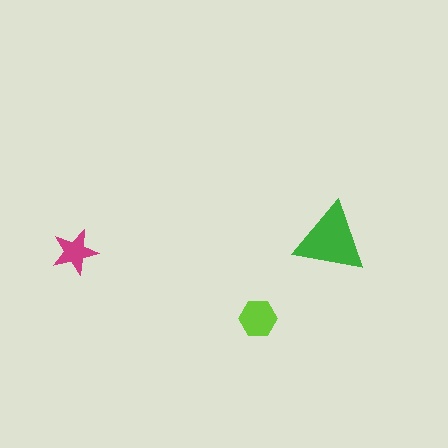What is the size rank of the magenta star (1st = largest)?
3rd.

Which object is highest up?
The green triangle is topmost.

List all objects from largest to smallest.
The green triangle, the lime hexagon, the magenta star.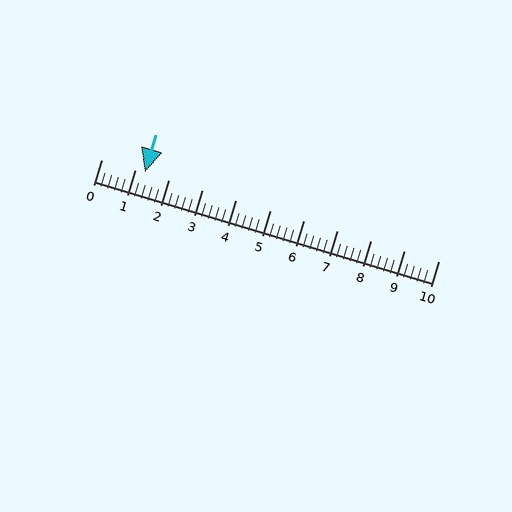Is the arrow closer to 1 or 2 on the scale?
The arrow is closer to 1.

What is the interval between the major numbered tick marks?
The major tick marks are spaced 1 units apart.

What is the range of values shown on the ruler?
The ruler shows values from 0 to 10.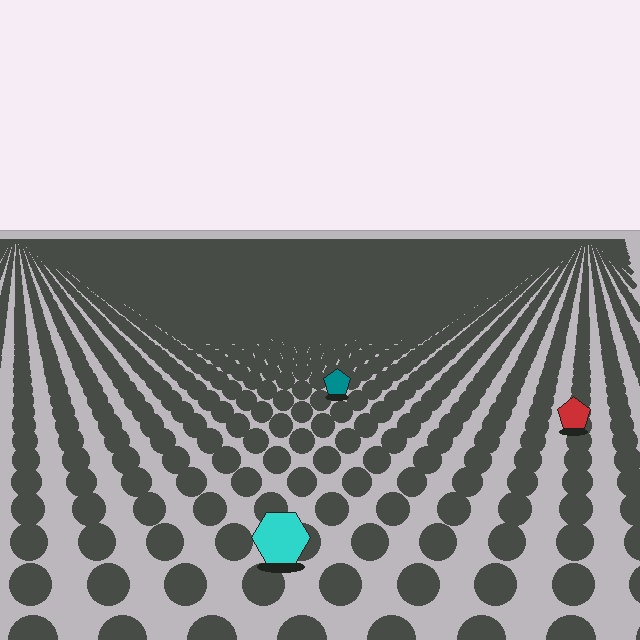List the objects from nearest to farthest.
From nearest to farthest: the cyan hexagon, the red pentagon, the teal pentagon.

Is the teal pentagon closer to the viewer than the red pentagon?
No. The red pentagon is closer — you can tell from the texture gradient: the ground texture is coarser near it.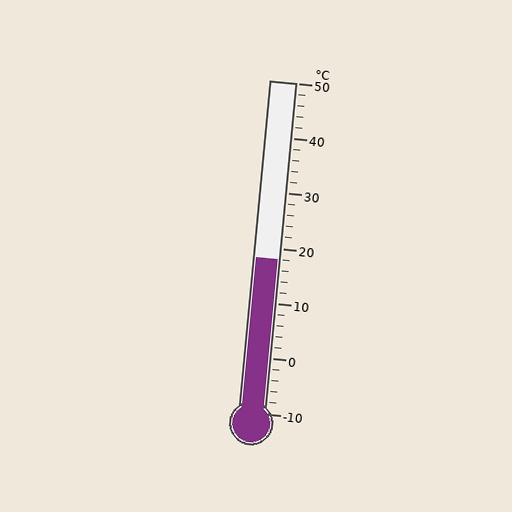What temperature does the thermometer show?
The thermometer shows approximately 18°C.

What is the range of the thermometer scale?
The thermometer scale ranges from -10°C to 50°C.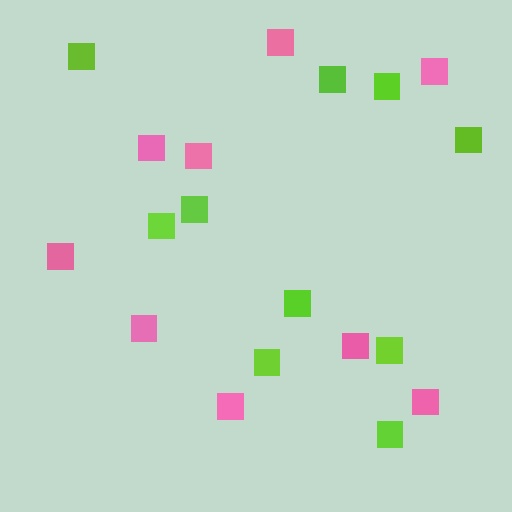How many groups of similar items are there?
There are 2 groups: one group of lime squares (10) and one group of pink squares (9).